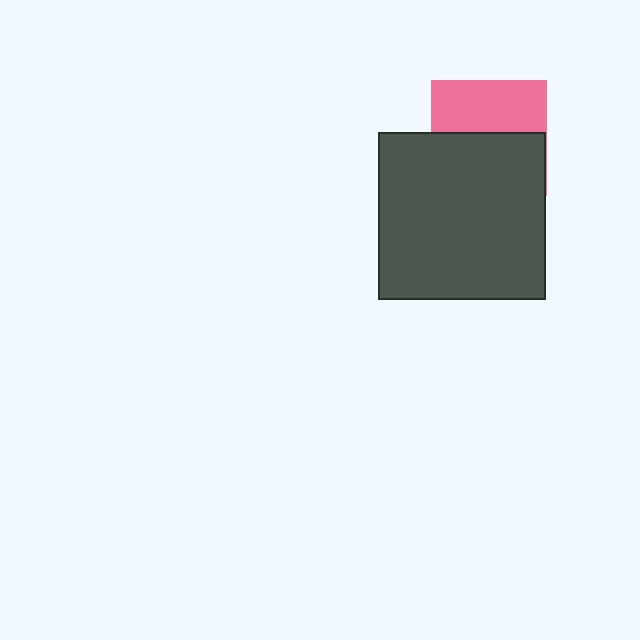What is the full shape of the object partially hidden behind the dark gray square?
The partially hidden object is a pink square.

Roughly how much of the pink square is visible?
About half of it is visible (roughly 46%).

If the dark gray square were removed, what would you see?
You would see the complete pink square.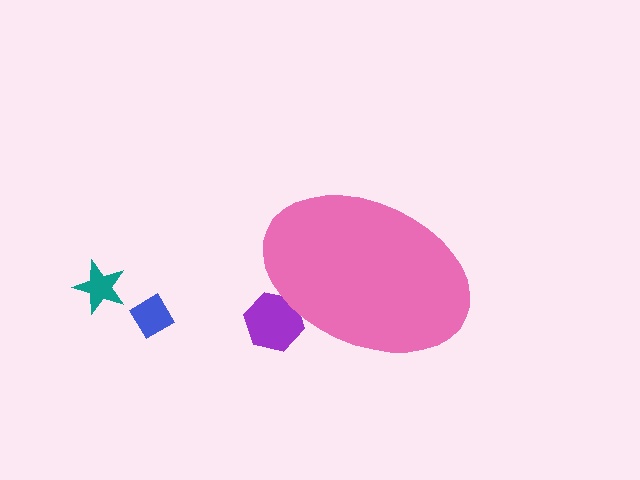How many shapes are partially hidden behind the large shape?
1 shape is partially hidden.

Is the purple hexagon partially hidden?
Yes, the purple hexagon is partially hidden behind the pink ellipse.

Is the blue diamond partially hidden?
No, the blue diamond is fully visible.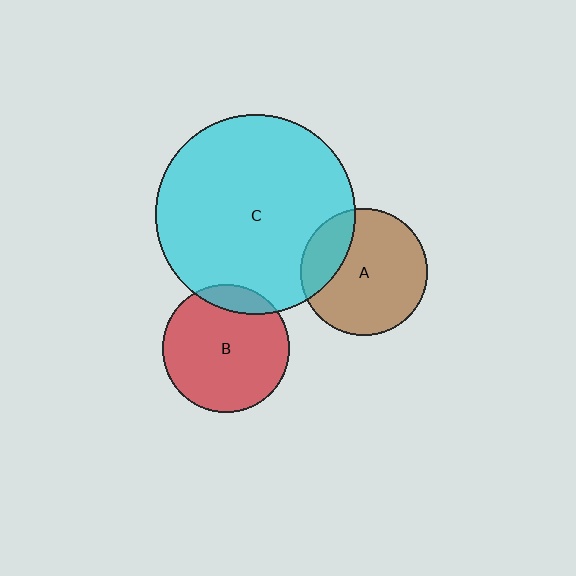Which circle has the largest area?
Circle C (cyan).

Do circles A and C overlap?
Yes.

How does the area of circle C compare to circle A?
Approximately 2.5 times.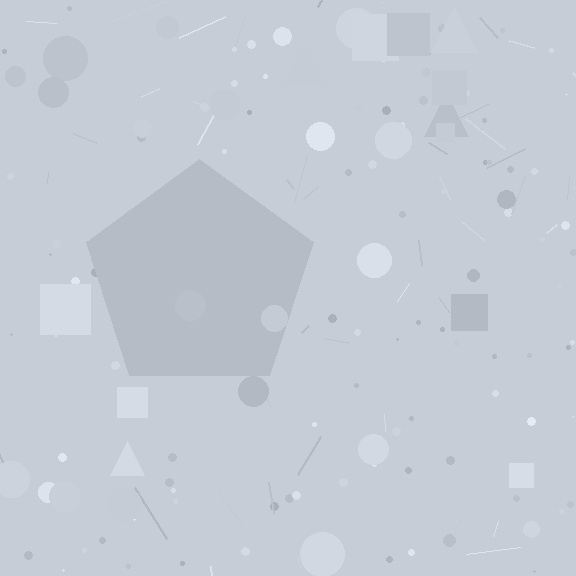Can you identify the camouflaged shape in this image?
The camouflaged shape is a pentagon.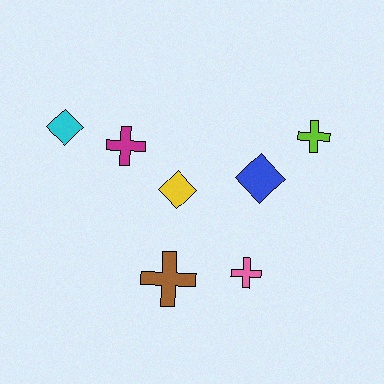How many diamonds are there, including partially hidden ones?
There are 3 diamonds.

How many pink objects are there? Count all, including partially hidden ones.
There is 1 pink object.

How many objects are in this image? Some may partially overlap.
There are 7 objects.